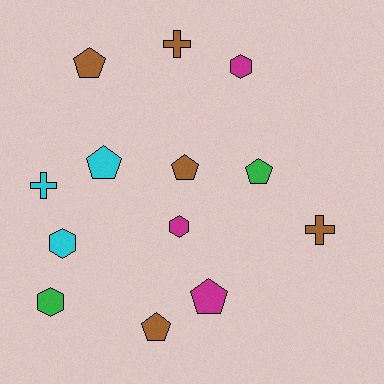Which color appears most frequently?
Brown, with 5 objects.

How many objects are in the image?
There are 13 objects.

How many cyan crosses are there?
There is 1 cyan cross.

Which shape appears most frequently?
Pentagon, with 6 objects.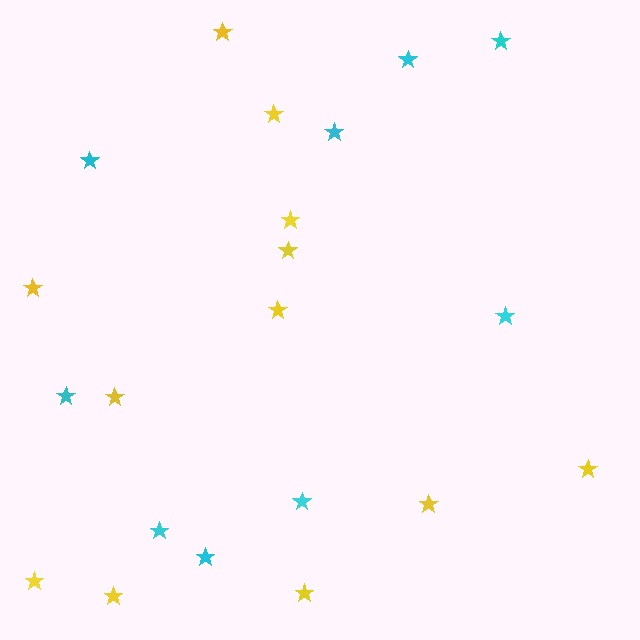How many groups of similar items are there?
There are 2 groups: one group of yellow stars (12) and one group of cyan stars (9).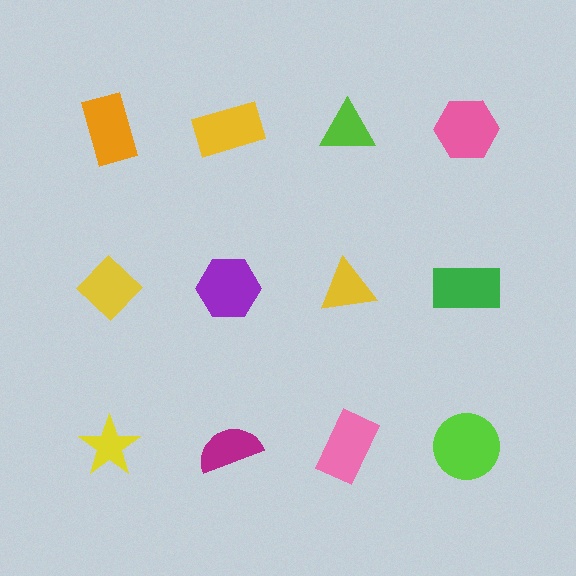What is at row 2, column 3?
A yellow triangle.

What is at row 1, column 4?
A pink hexagon.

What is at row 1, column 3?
A lime triangle.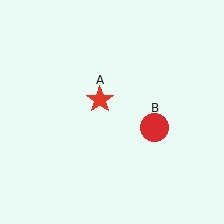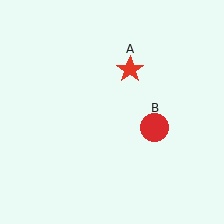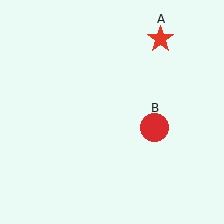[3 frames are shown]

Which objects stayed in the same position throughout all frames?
Red circle (object B) remained stationary.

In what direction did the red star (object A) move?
The red star (object A) moved up and to the right.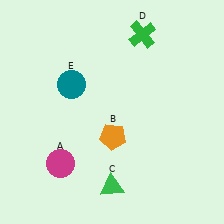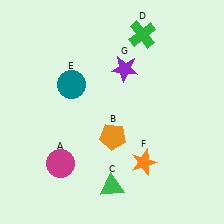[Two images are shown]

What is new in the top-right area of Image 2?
A purple star (G) was added in the top-right area of Image 2.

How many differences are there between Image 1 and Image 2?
There are 2 differences between the two images.